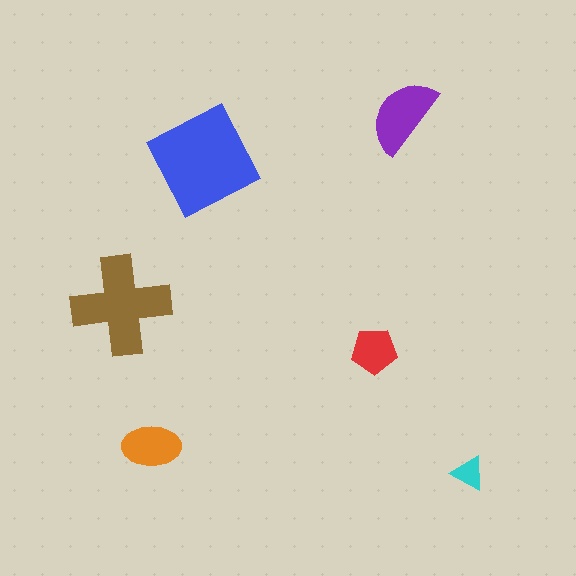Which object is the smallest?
The cyan triangle.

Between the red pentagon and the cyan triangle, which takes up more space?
The red pentagon.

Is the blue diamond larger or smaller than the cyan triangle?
Larger.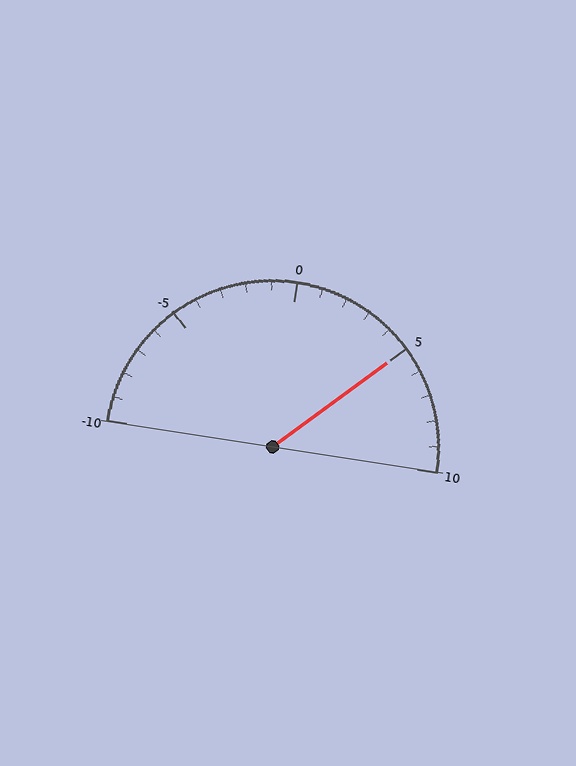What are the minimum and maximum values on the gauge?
The gauge ranges from -10 to 10.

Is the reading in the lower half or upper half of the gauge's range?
The reading is in the upper half of the range (-10 to 10).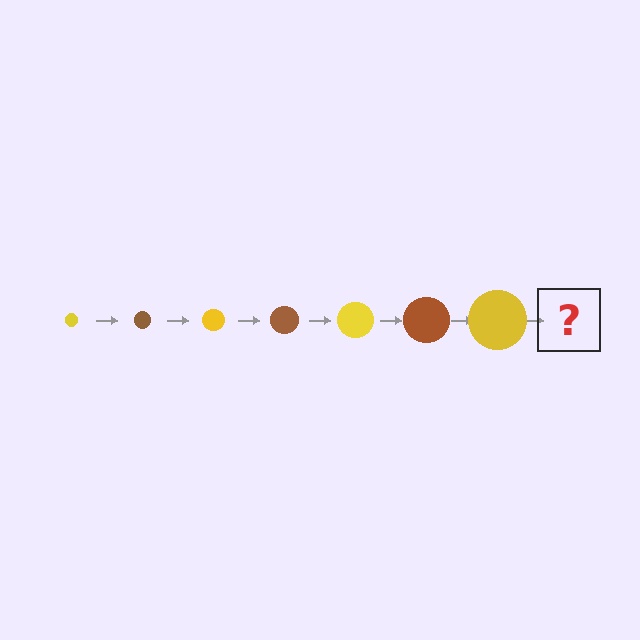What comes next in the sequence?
The next element should be a brown circle, larger than the previous one.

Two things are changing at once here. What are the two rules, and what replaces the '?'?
The two rules are that the circle grows larger each step and the color cycles through yellow and brown. The '?' should be a brown circle, larger than the previous one.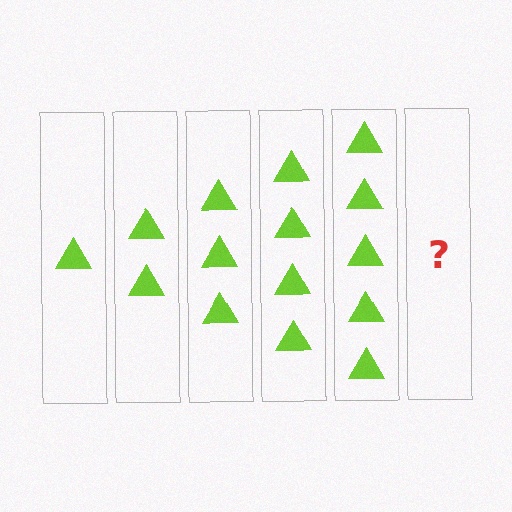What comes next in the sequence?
The next element should be 6 triangles.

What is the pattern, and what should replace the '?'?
The pattern is that each step adds one more triangle. The '?' should be 6 triangles.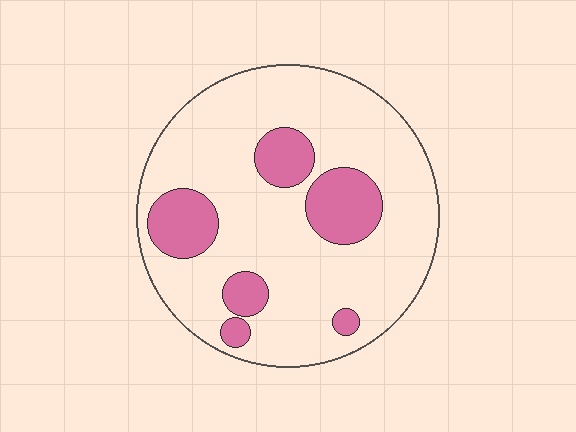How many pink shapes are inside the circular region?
6.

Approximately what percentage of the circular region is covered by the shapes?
Approximately 20%.